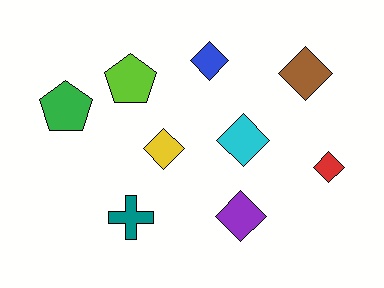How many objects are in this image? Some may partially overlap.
There are 9 objects.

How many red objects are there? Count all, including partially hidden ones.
There is 1 red object.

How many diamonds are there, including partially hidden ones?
There are 6 diamonds.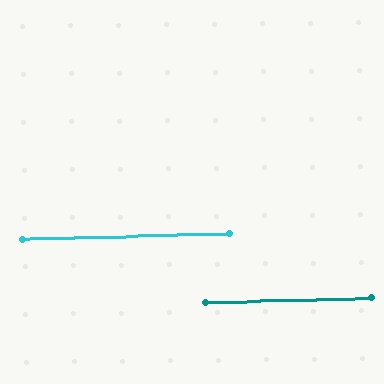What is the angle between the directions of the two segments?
Approximately 0 degrees.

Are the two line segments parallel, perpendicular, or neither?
Parallel — their directions differ by only 0.1°.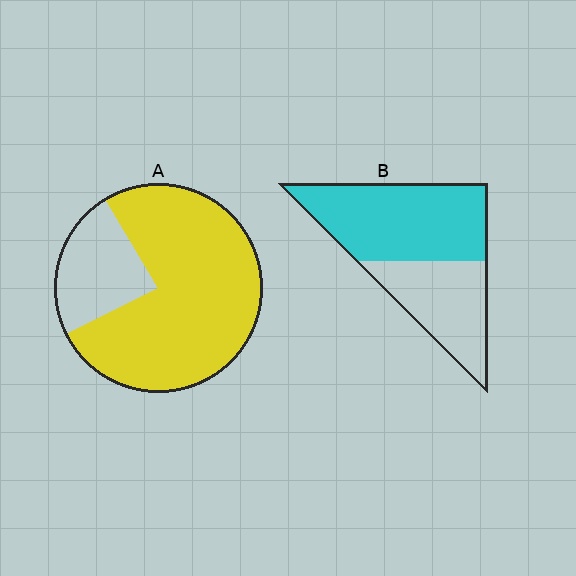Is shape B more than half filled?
Yes.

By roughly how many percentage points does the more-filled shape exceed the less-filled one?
By roughly 15 percentage points (A over B).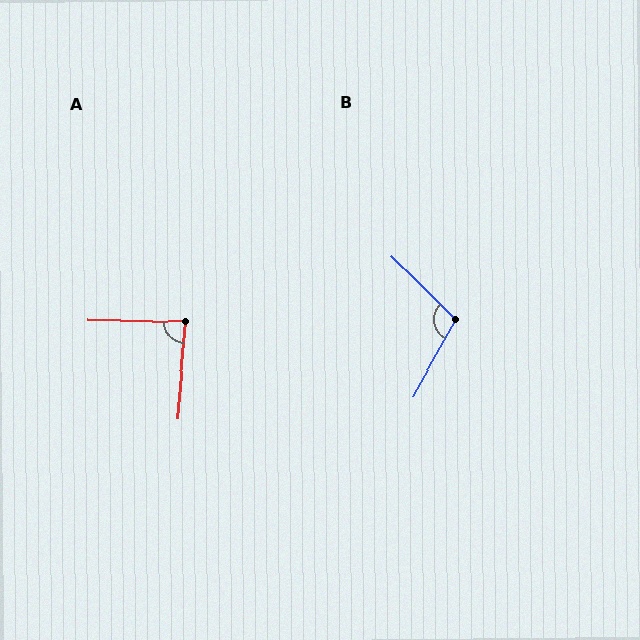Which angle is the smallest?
A, at approximately 86 degrees.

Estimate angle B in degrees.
Approximately 105 degrees.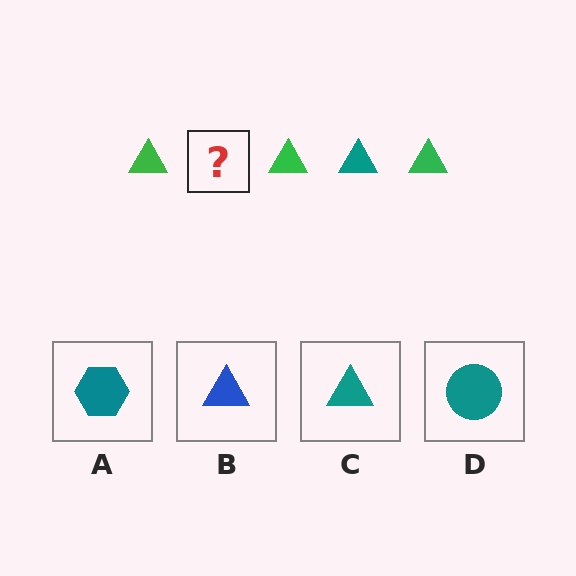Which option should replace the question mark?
Option C.